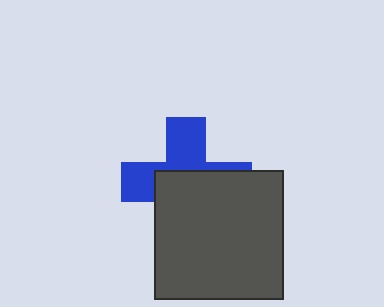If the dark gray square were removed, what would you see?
You would see the complete blue cross.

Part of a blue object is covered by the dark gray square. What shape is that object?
It is a cross.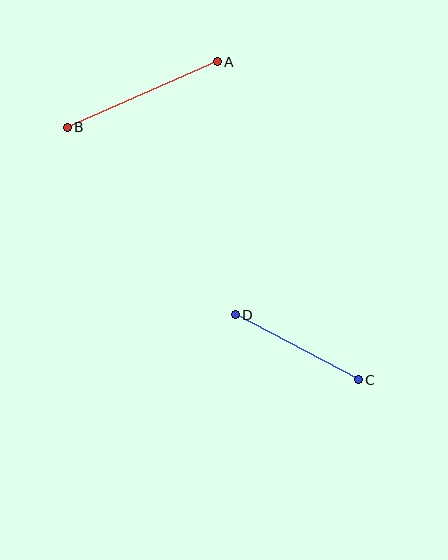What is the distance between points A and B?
The distance is approximately 164 pixels.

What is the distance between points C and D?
The distance is approximately 139 pixels.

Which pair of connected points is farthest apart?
Points A and B are farthest apart.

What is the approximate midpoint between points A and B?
The midpoint is at approximately (142, 95) pixels.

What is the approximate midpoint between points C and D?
The midpoint is at approximately (297, 347) pixels.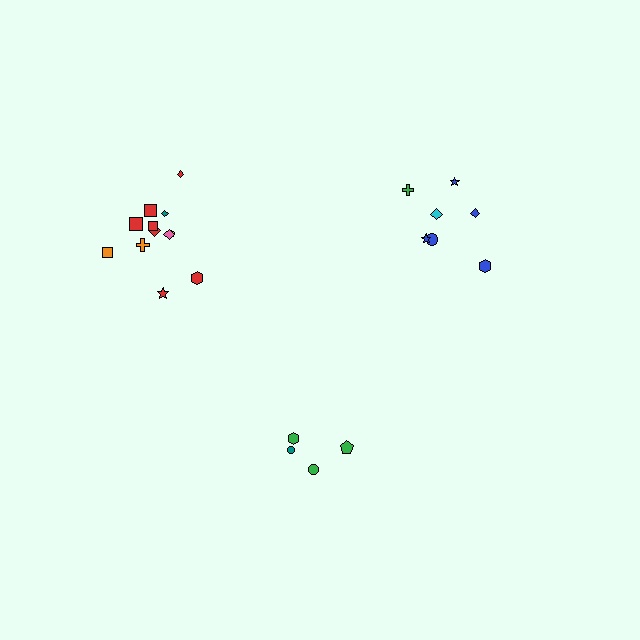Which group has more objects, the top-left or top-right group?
The top-left group.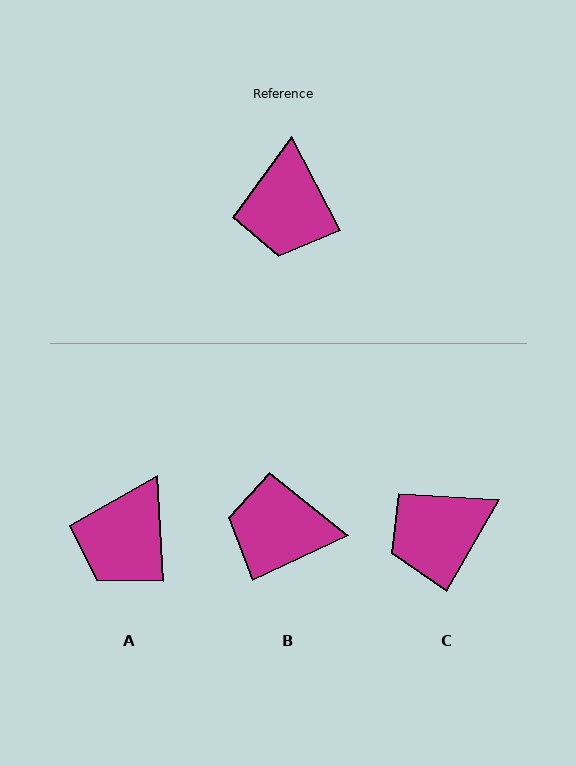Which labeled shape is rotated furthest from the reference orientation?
B, about 93 degrees away.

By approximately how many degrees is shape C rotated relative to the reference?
Approximately 57 degrees clockwise.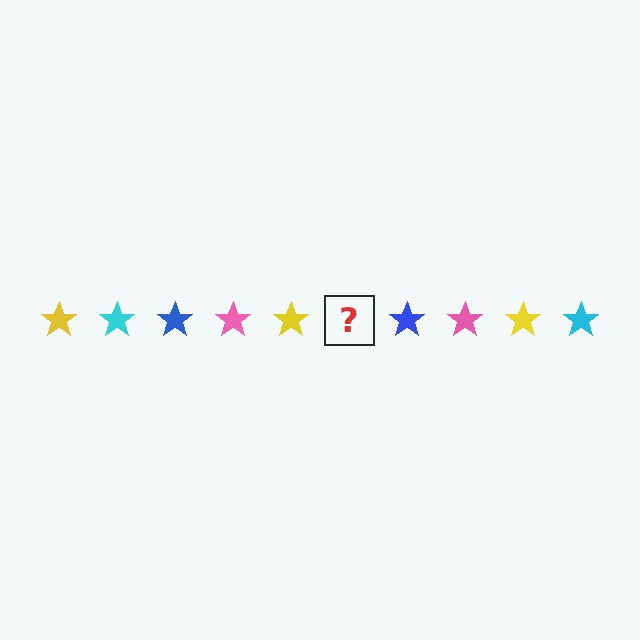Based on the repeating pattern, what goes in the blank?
The blank should be a cyan star.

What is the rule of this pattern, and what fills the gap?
The rule is that the pattern cycles through yellow, cyan, blue, pink stars. The gap should be filled with a cyan star.